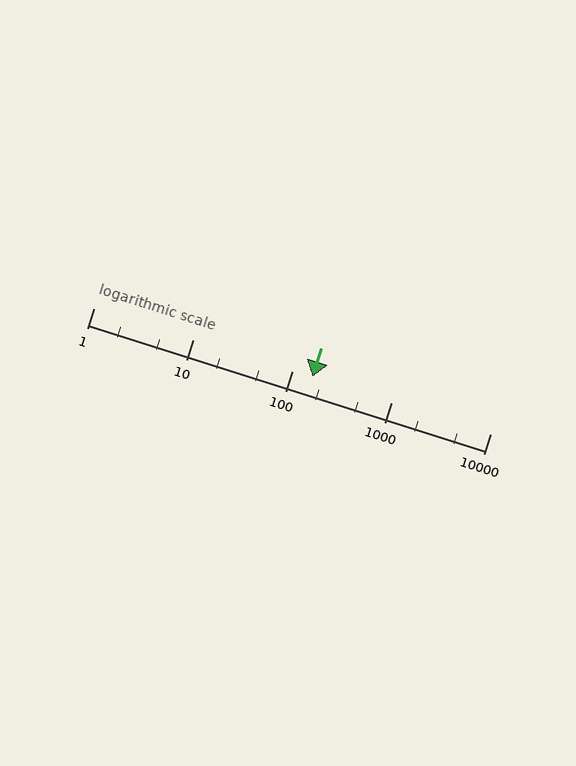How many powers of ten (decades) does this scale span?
The scale spans 4 decades, from 1 to 10000.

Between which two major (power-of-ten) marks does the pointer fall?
The pointer is between 100 and 1000.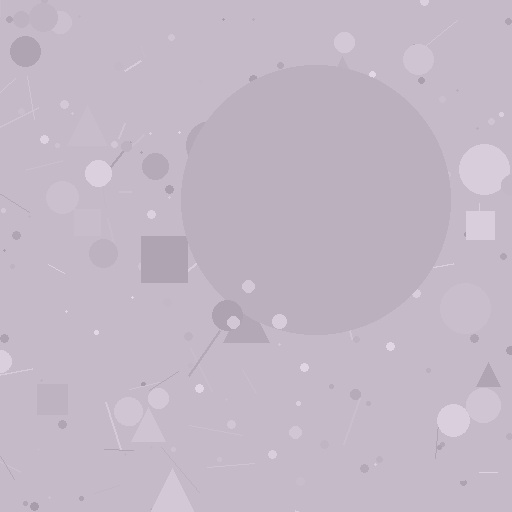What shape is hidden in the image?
A circle is hidden in the image.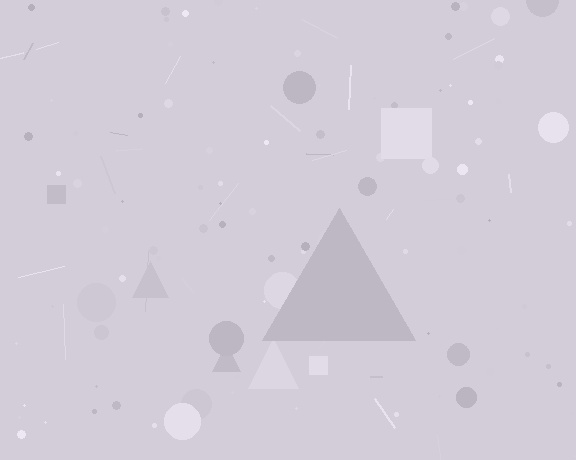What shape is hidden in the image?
A triangle is hidden in the image.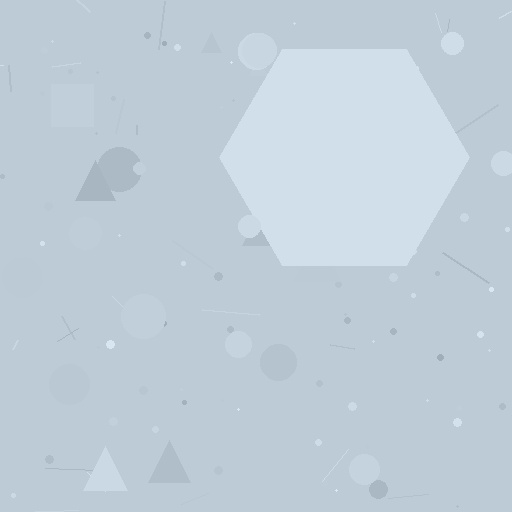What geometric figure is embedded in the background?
A hexagon is embedded in the background.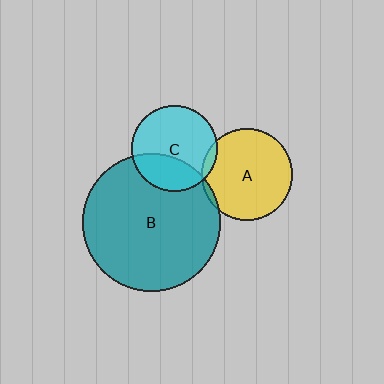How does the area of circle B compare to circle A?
Approximately 2.2 times.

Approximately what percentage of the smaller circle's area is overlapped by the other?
Approximately 5%.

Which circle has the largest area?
Circle B (teal).